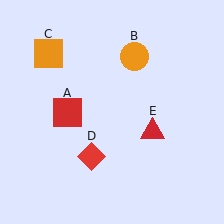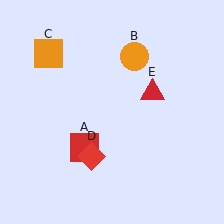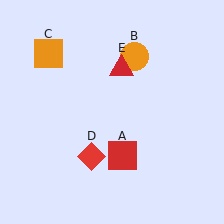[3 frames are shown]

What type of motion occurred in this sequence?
The red square (object A), red triangle (object E) rotated counterclockwise around the center of the scene.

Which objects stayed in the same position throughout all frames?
Orange circle (object B) and orange square (object C) and red diamond (object D) remained stationary.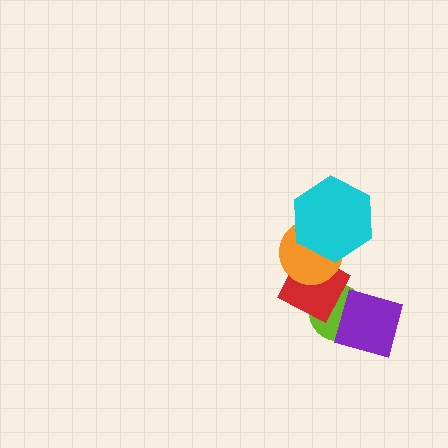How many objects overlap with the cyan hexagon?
2 objects overlap with the cyan hexagon.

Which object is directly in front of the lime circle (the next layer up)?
The red diamond is directly in front of the lime circle.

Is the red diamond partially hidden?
Yes, it is partially covered by another shape.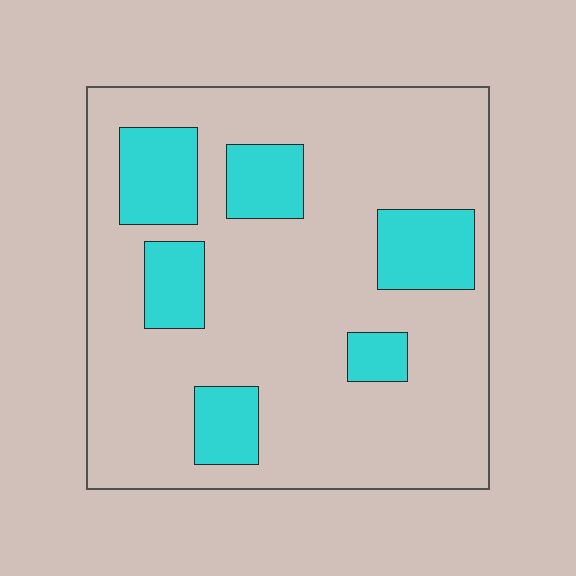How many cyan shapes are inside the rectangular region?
6.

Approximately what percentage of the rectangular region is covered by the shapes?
Approximately 20%.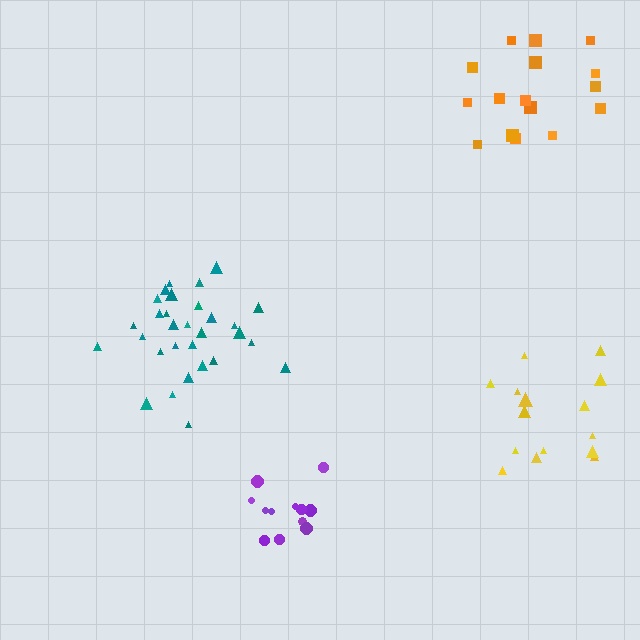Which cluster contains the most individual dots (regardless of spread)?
Teal (30).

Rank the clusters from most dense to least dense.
purple, teal, yellow, orange.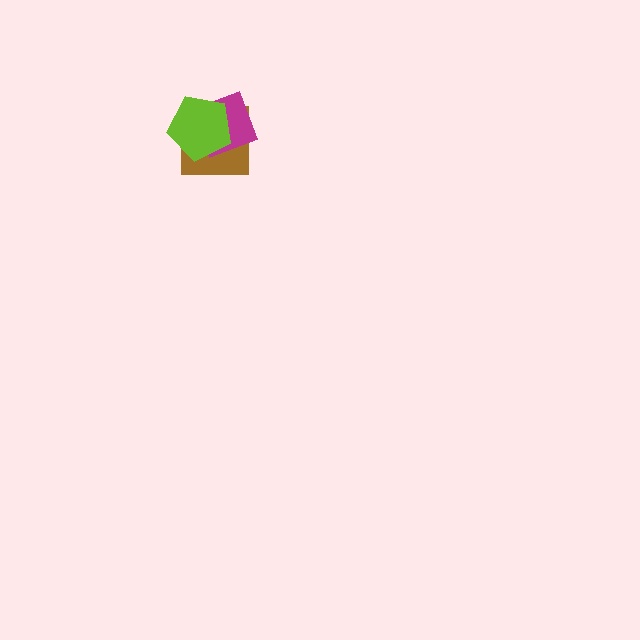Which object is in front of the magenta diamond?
The lime pentagon is in front of the magenta diamond.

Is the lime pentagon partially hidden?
No, no other shape covers it.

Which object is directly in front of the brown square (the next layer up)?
The magenta diamond is directly in front of the brown square.